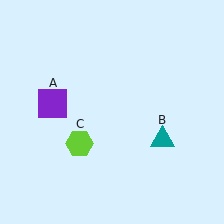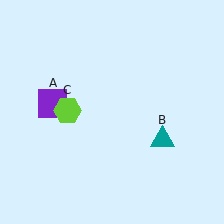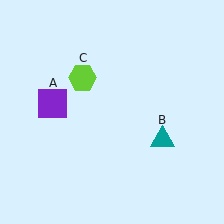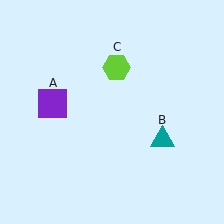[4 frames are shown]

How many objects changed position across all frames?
1 object changed position: lime hexagon (object C).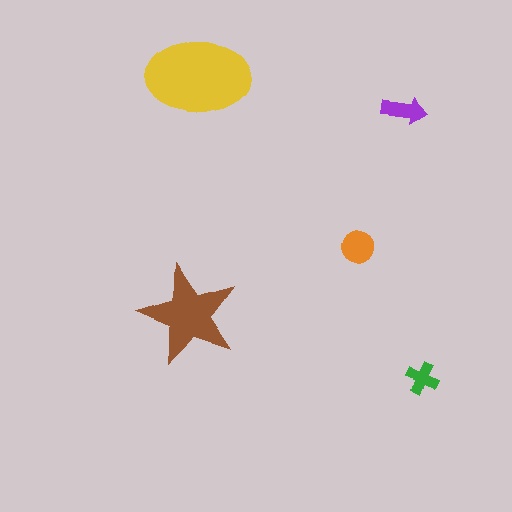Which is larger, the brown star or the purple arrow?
The brown star.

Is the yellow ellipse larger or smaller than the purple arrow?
Larger.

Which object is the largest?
The yellow ellipse.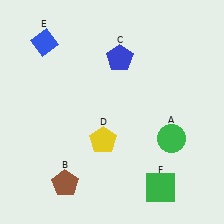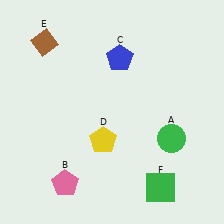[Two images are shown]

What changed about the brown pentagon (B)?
In Image 1, B is brown. In Image 2, it changed to pink.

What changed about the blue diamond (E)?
In Image 1, E is blue. In Image 2, it changed to brown.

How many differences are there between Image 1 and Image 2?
There are 2 differences between the two images.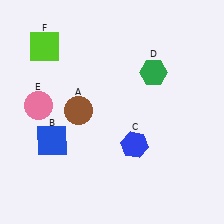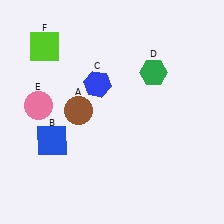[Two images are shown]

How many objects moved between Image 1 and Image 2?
1 object moved between the two images.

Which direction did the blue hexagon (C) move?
The blue hexagon (C) moved up.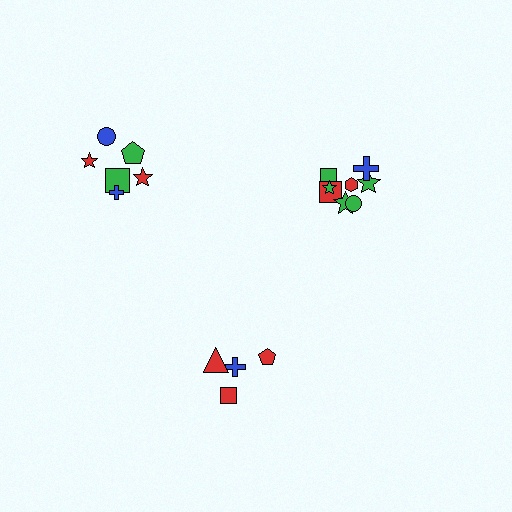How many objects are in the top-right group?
There are 8 objects.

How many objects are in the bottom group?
There are 4 objects.